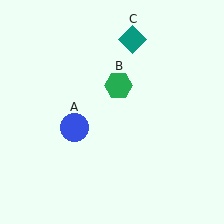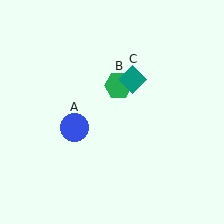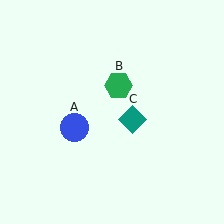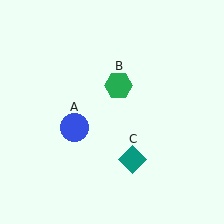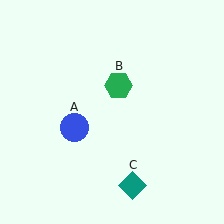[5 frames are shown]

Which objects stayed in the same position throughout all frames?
Blue circle (object A) and green hexagon (object B) remained stationary.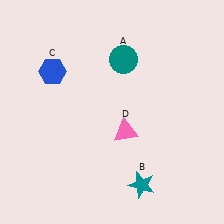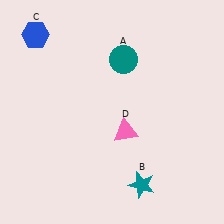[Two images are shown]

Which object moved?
The blue hexagon (C) moved up.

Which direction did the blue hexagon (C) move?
The blue hexagon (C) moved up.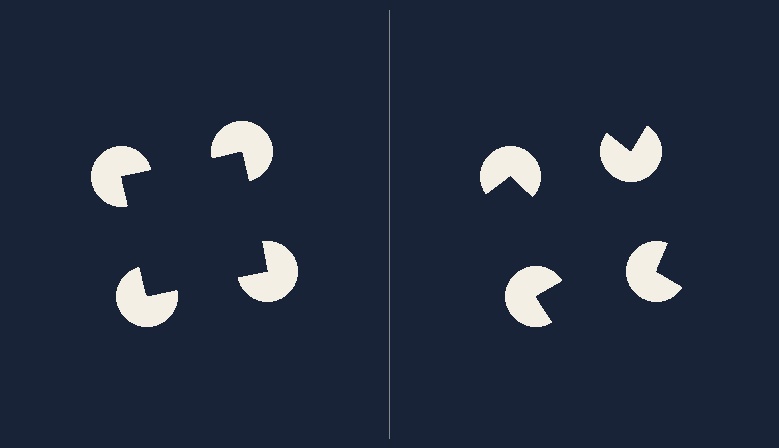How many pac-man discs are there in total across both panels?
8 — 4 on each side.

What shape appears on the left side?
An illusory square.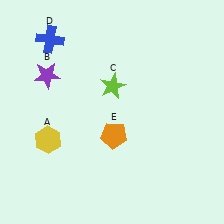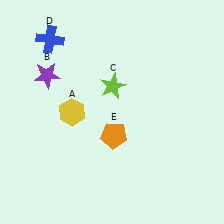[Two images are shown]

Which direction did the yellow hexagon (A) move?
The yellow hexagon (A) moved up.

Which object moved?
The yellow hexagon (A) moved up.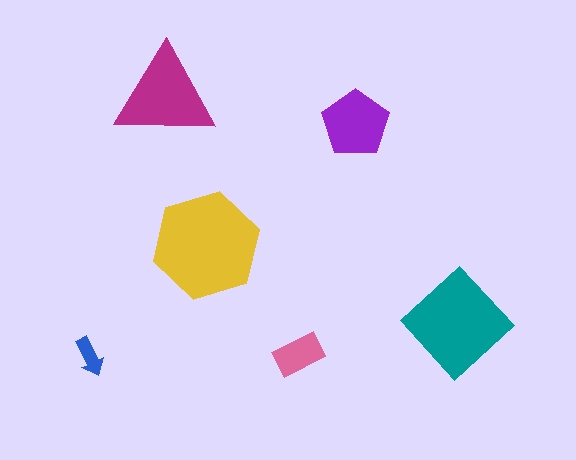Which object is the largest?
The yellow hexagon.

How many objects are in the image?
There are 6 objects in the image.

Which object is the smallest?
The blue arrow.